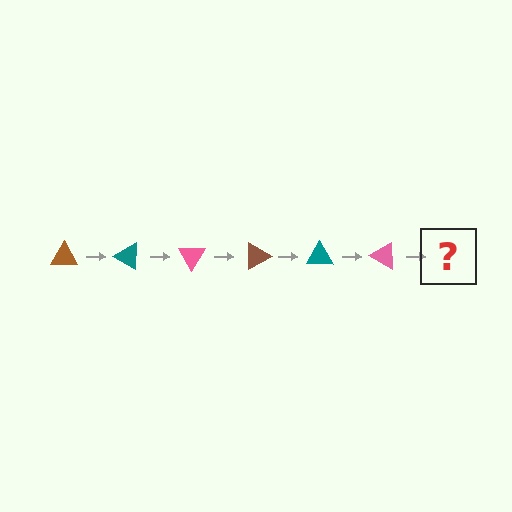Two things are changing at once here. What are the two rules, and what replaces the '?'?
The two rules are that it rotates 30 degrees each step and the color cycles through brown, teal, and pink. The '?' should be a brown triangle, rotated 180 degrees from the start.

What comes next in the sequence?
The next element should be a brown triangle, rotated 180 degrees from the start.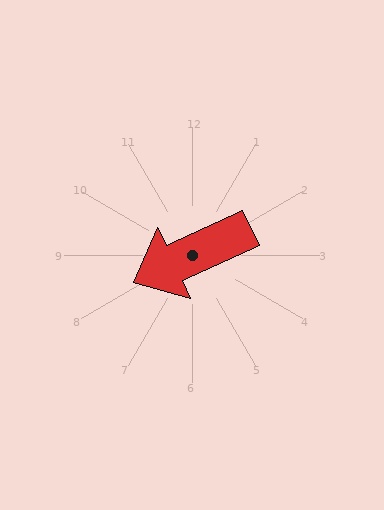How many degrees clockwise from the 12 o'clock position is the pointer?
Approximately 245 degrees.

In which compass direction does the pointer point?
Southwest.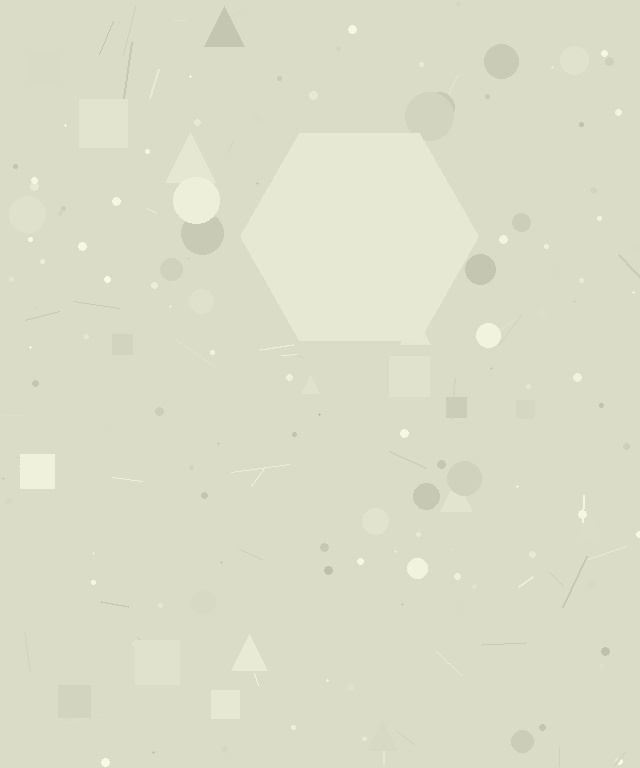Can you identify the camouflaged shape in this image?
The camouflaged shape is a hexagon.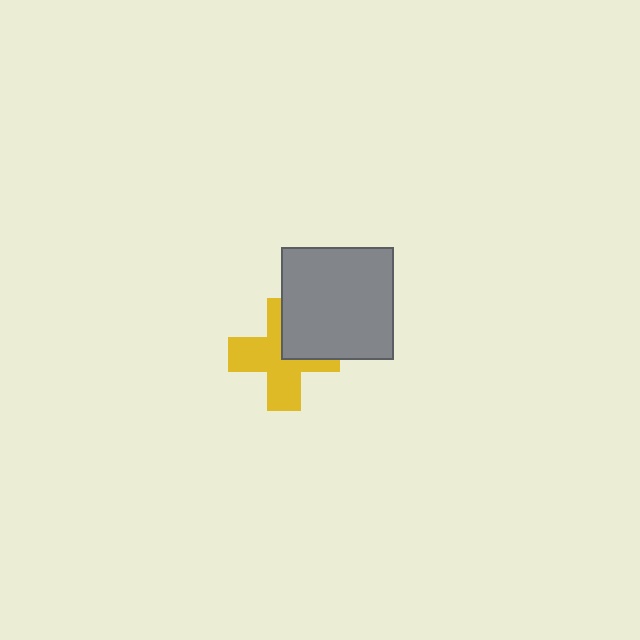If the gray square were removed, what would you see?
You would see the complete yellow cross.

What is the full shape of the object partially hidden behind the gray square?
The partially hidden object is a yellow cross.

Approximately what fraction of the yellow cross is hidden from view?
Roughly 32% of the yellow cross is hidden behind the gray square.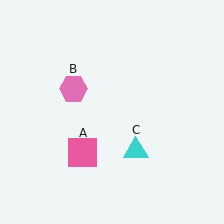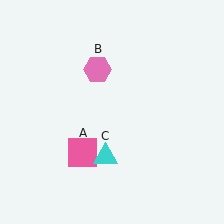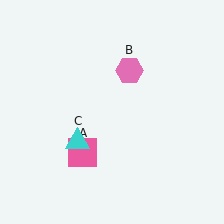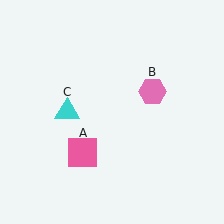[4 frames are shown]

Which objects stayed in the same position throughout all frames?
Pink square (object A) remained stationary.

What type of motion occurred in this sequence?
The pink hexagon (object B), cyan triangle (object C) rotated clockwise around the center of the scene.